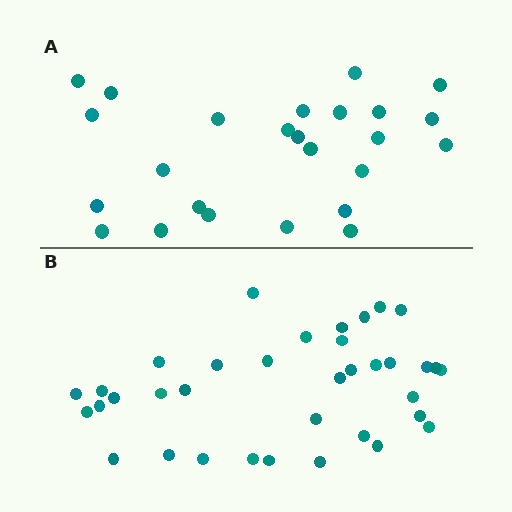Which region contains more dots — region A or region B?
Region B (the bottom region) has more dots.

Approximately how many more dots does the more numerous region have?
Region B has roughly 12 or so more dots than region A.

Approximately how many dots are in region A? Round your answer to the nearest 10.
About 20 dots. (The exact count is 25, which rounds to 20.)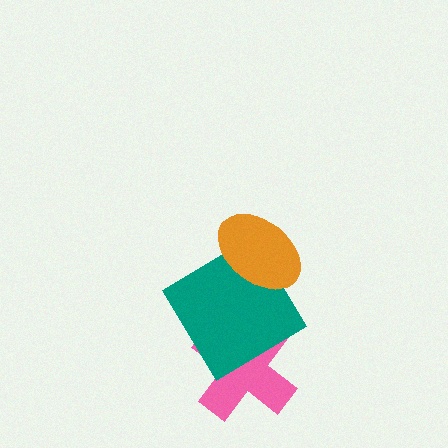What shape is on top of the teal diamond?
The orange ellipse is on top of the teal diamond.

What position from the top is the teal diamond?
The teal diamond is 2nd from the top.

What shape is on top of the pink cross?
The teal diamond is on top of the pink cross.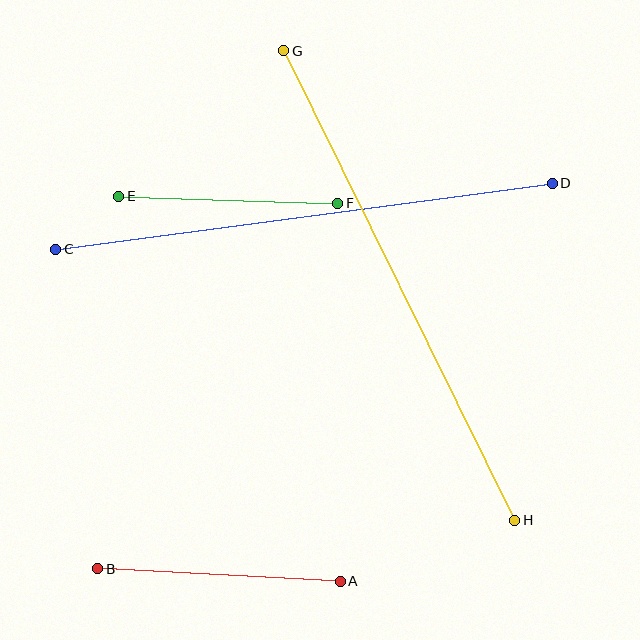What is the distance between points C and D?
The distance is approximately 501 pixels.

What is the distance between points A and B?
The distance is approximately 243 pixels.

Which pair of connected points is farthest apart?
Points G and H are farthest apart.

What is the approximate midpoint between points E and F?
The midpoint is at approximately (228, 200) pixels.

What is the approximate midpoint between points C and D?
The midpoint is at approximately (304, 216) pixels.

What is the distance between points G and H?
The distance is approximately 523 pixels.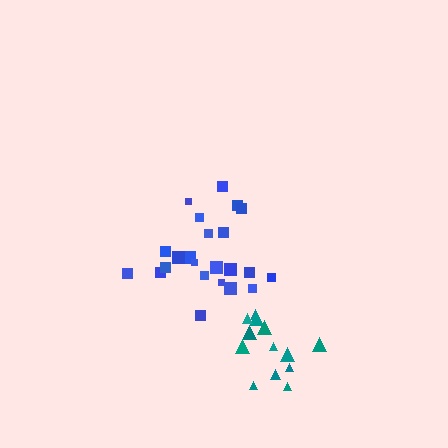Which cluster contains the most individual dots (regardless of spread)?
Blue (24).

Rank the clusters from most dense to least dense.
teal, blue.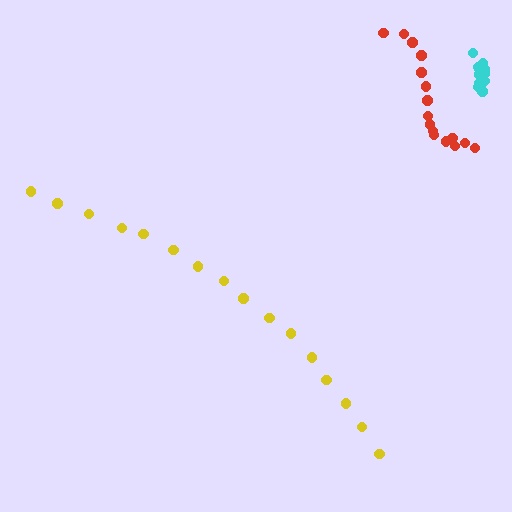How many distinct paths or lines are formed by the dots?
There are 3 distinct paths.